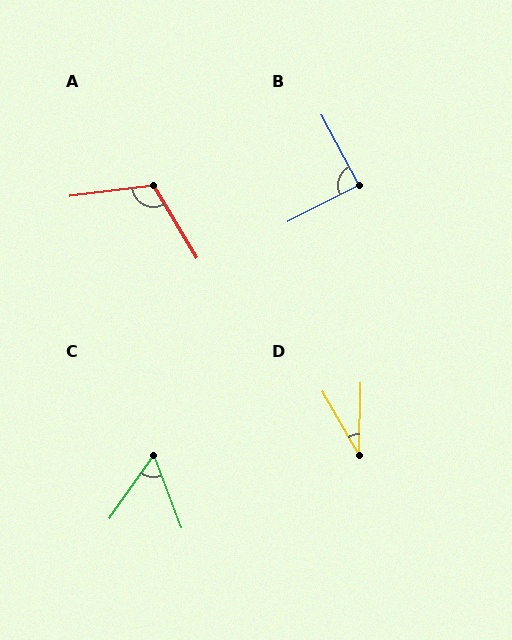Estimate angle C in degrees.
Approximately 56 degrees.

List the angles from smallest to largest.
D (31°), C (56°), B (89°), A (113°).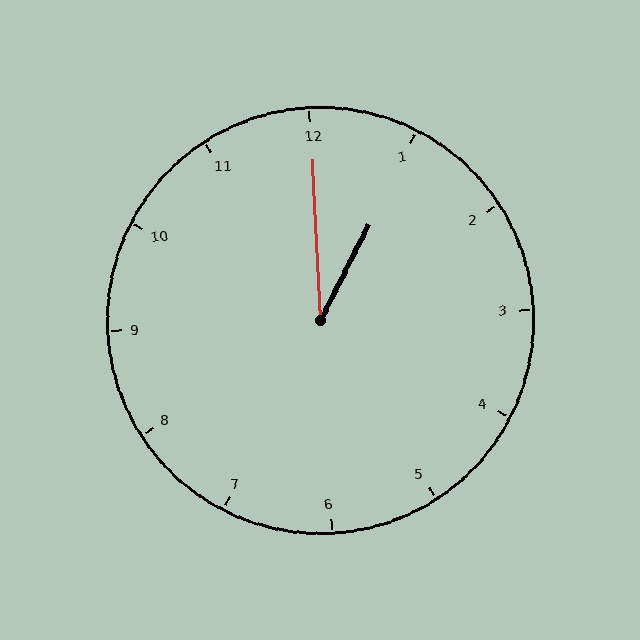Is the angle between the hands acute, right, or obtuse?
It is acute.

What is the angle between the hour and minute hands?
Approximately 30 degrees.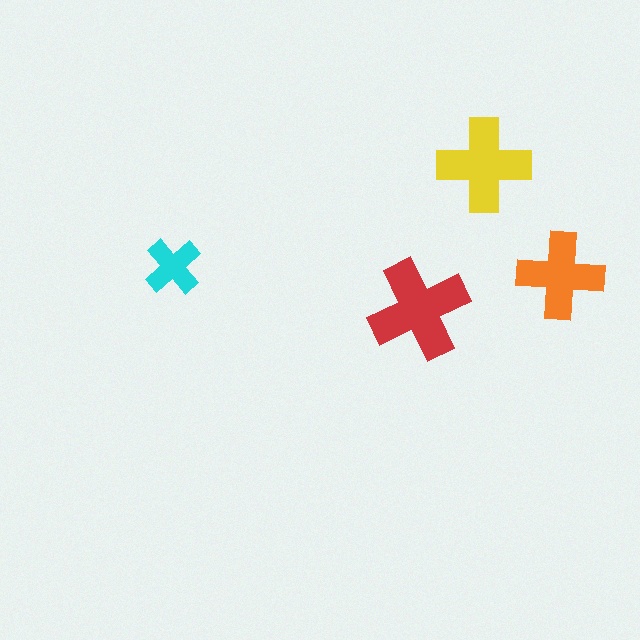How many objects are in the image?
There are 4 objects in the image.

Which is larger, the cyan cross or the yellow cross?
The yellow one.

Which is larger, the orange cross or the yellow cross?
The yellow one.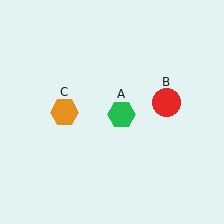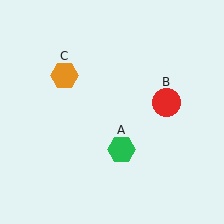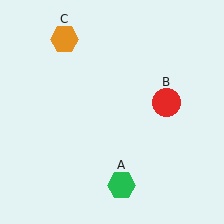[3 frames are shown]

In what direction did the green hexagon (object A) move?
The green hexagon (object A) moved down.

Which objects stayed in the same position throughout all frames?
Red circle (object B) remained stationary.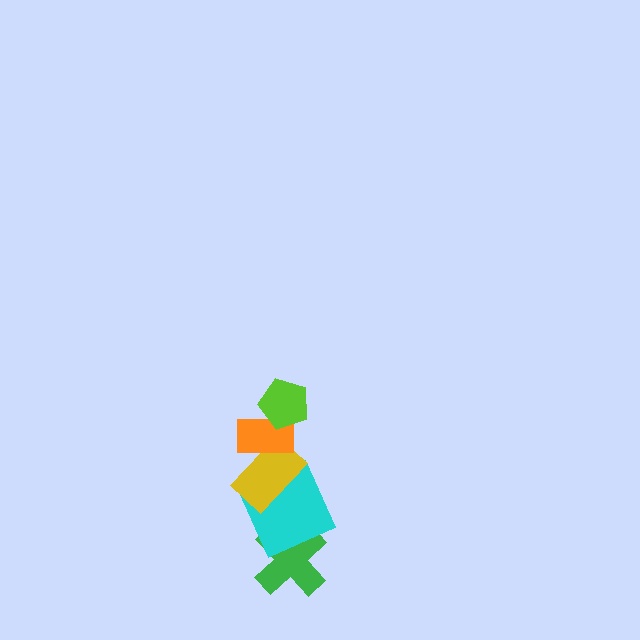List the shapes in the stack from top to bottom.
From top to bottom: the lime pentagon, the orange rectangle, the yellow rectangle, the cyan square, the green cross.